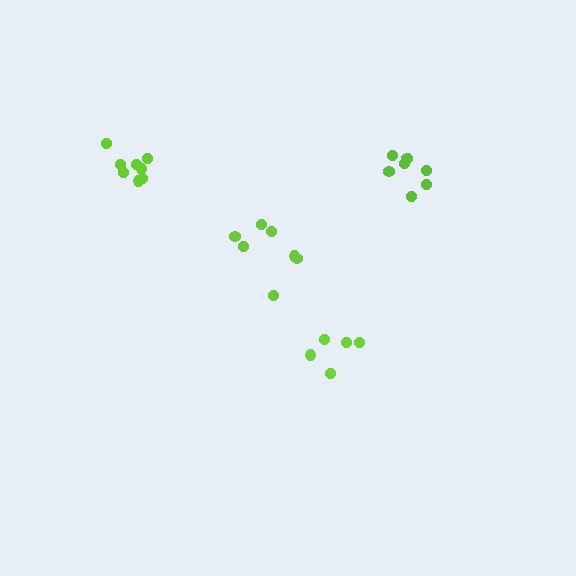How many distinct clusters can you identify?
There are 4 distinct clusters.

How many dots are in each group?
Group 1: 8 dots, Group 2: 8 dots, Group 3: 5 dots, Group 4: 7 dots (28 total).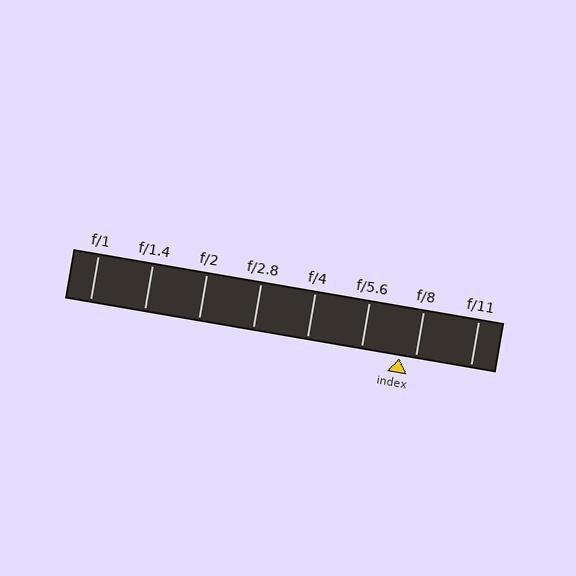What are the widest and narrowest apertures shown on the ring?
The widest aperture shown is f/1 and the narrowest is f/11.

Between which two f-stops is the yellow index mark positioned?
The index mark is between f/5.6 and f/8.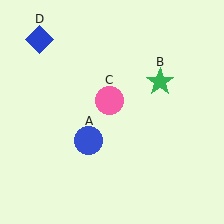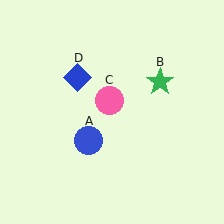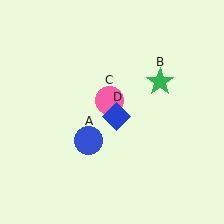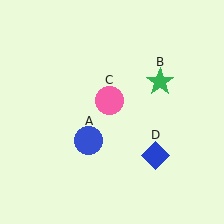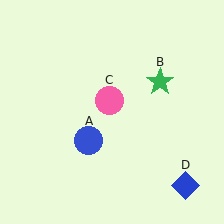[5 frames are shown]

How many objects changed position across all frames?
1 object changed position: blue diamond (object D).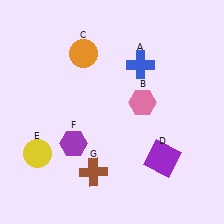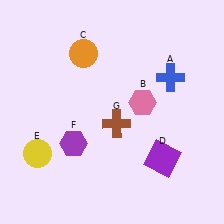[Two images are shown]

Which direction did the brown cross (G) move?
The brown cross (G) moved up.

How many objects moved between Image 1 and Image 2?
2 objects moved between the two images.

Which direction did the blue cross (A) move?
The blue cross (A) moved right.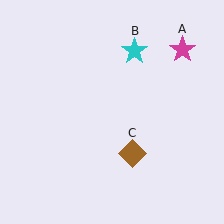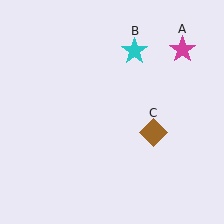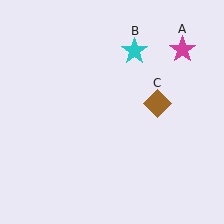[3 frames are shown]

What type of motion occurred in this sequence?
The brown diamond (object C) rotated counterclockwise around the center of the scene.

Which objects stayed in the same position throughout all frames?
Magenta star (object A) and cyan star (object B) remained stationary.